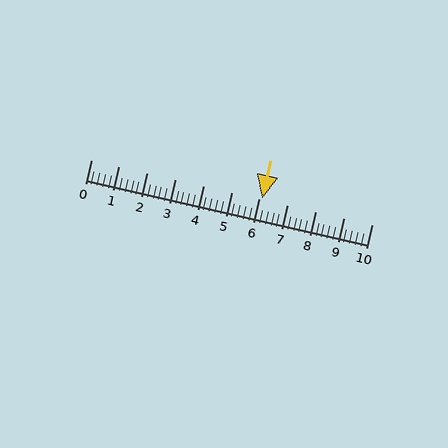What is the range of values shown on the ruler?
The ruler shows values from 0 to 10.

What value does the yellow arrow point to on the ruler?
The yellow arrow points to approximately 6.1.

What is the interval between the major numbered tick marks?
The major tick marks are spaced 1 units apart.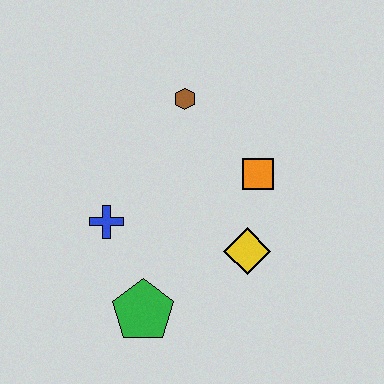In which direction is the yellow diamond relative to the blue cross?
The yellow diamond is to the right of the blue cross.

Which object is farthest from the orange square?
The green pentagon is farthest from the orange square.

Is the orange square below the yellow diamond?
No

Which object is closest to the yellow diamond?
The orange square is closest to the yellow diamond.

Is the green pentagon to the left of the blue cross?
No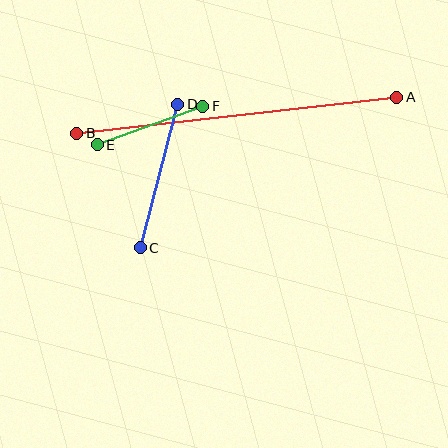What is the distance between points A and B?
The distance is approximately 322 pixels.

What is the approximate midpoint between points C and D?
The midpoint is at approximately (159, 176) pixels.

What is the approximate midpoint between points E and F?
The midpoint is at approximately (150, 126) pixels.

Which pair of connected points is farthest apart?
Points A and B are farthest apart.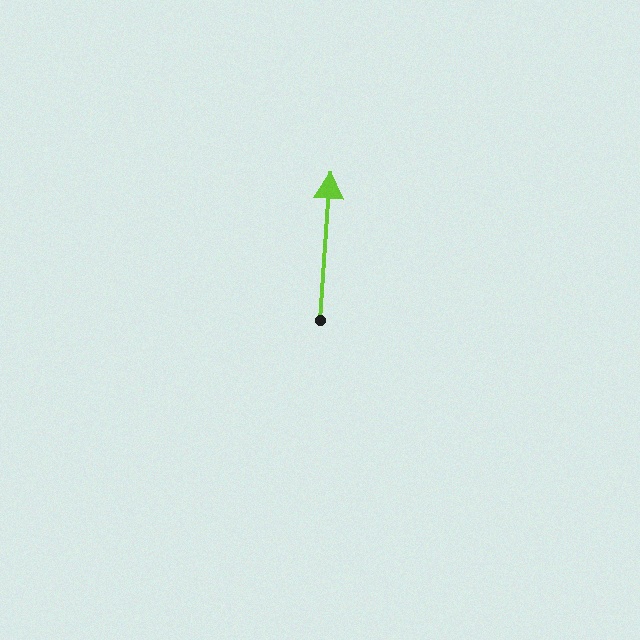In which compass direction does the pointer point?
North.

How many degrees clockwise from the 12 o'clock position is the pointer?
Approximately 4 degrees.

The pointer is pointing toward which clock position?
Roughly 12 o'clock.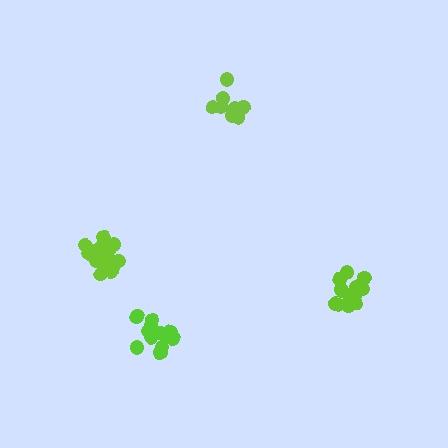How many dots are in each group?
Group 1: 11 dots, Group 2: 13 dots, Group 3: 15 dots, Group 4: 16 dots (55 total).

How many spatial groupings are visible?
There are 4 spatial groupings.